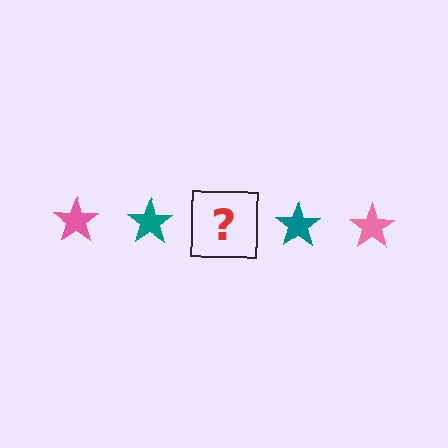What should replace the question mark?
The question mark should be replaced with a pink star.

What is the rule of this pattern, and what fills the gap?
The rule is that the pattern cycles through pink, teal stars. The gap should be filled with a pink star.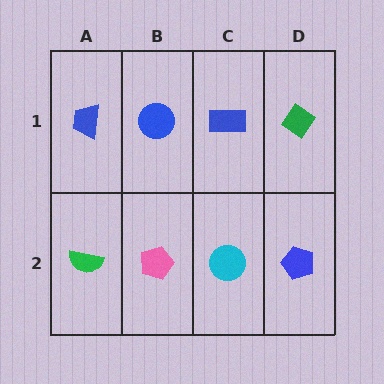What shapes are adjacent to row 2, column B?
A blue circle (row 1, column B), a green semicircle (row 2, column A), a cyan circle (row 2, column C).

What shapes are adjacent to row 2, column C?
A blue rectangle (row 1, column C), a pink pentagon (row 2, column B), a blue pentagon (row 2, column D).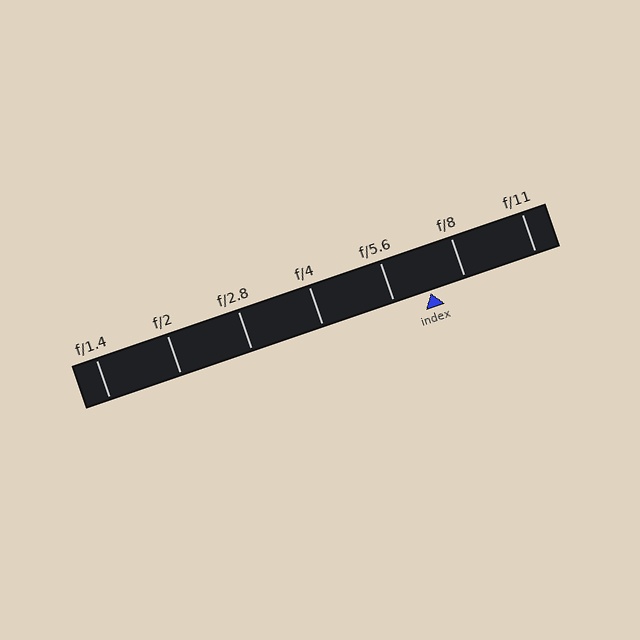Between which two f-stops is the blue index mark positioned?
The index mark is between f/5.6 and f/8.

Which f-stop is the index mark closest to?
The index mark is closest to f/8.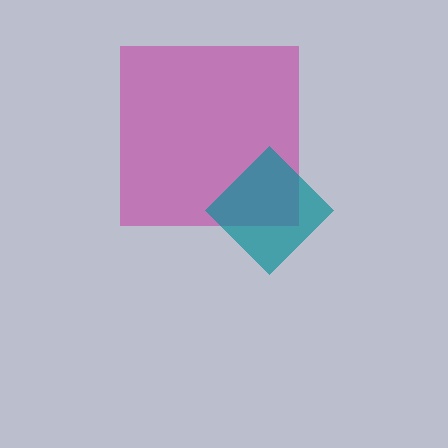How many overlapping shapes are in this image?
There are 2 overlapping shapes in the image.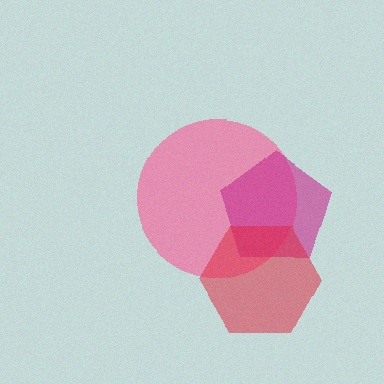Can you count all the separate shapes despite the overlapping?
Yes, there are 3 separate shapes.